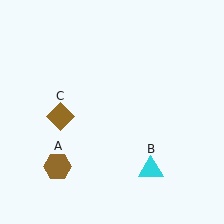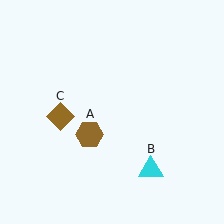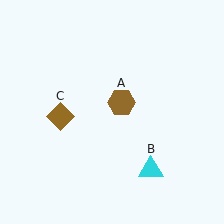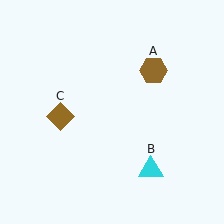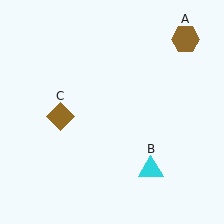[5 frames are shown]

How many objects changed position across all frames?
1 object changed position: brown hexagon (object A).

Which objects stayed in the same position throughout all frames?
Cyan triangle (object B) and brown diamond (object C) remained stationary.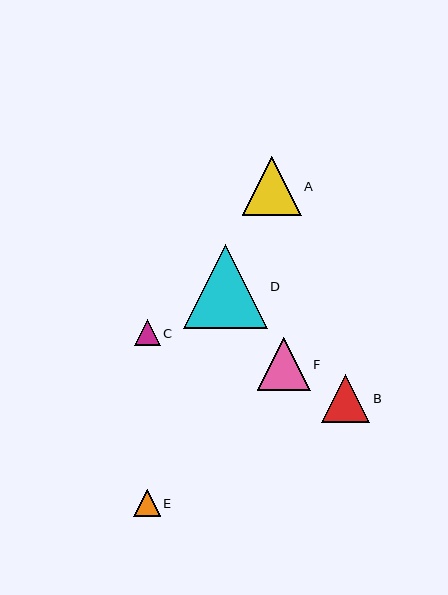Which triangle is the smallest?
Triangle C is the smallest with a size of approximately 26 pixels.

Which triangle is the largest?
Triangle D is the largest with a size of approximately 84 pixels.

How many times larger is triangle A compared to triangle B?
Triangle A is approximately 1.2 times the size of triangle B.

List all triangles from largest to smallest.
From largest to smallest: D, A, F, B, E, C.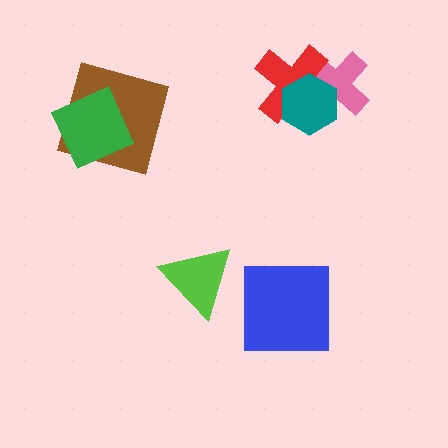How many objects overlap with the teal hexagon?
2 objects overlap with the teal hexagon.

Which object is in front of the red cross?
The teal hexagon is in front of the red cross.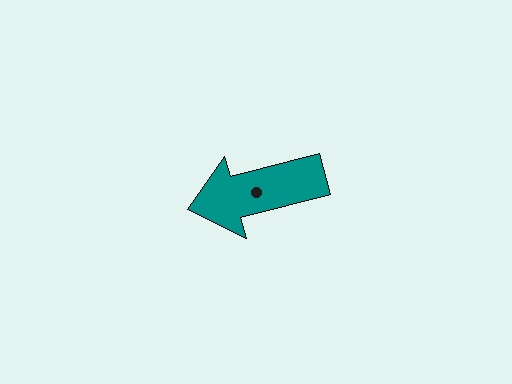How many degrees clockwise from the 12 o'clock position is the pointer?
Approximately 256 degrees.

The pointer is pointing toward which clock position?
Roughly 9 o'clock.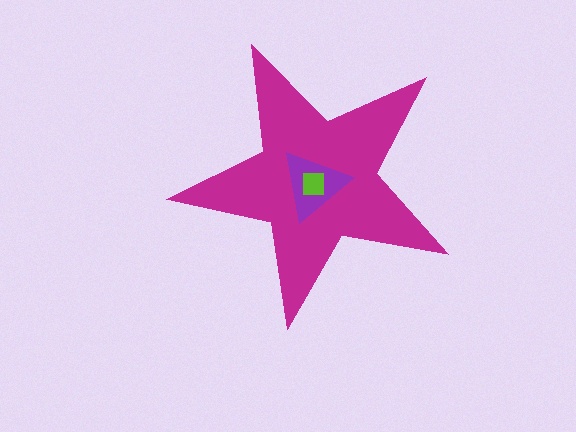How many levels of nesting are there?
3.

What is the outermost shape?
The magenta star.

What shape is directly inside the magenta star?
The purple triangle.